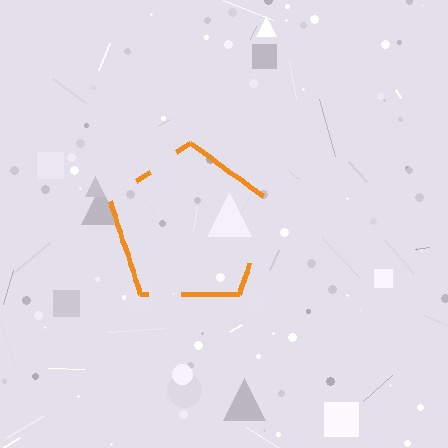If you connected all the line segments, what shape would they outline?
They would outline a pentagon.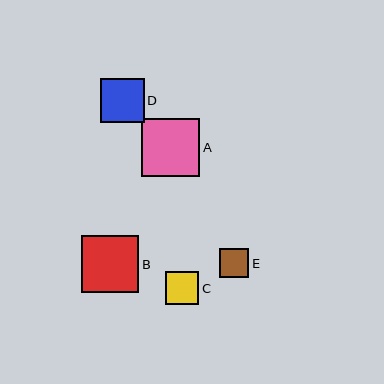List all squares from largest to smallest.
From largest to smallest: A, B, D, C, E.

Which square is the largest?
Square A is the largest with a size of approximately 58 pixels.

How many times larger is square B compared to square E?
Square B is approximately 2.0 times the size of square E.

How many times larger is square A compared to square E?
Square A is approximately 2.0 times the size of square E.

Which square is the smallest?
Square E is the smallest with a size of approximately 29 pixels.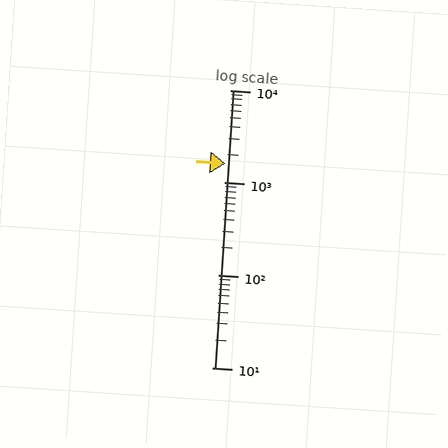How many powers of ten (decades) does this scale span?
The scale spans 3 decades, from 10 to 10000.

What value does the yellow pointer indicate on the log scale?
The pointer indicates approximately 1600.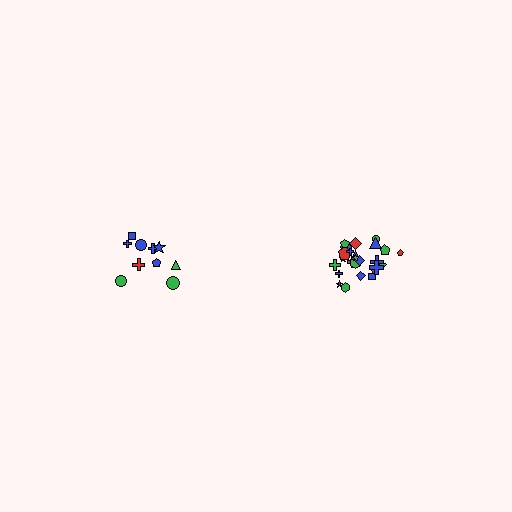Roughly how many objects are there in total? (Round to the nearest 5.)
Roughly 35 objects in total.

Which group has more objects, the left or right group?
The right group.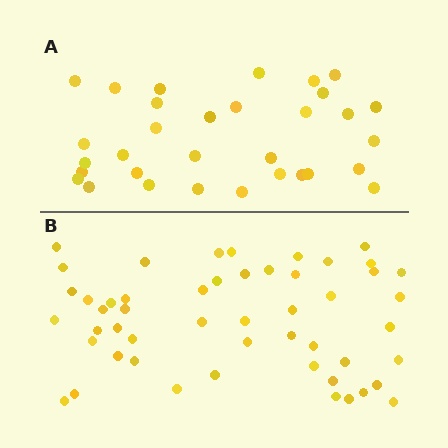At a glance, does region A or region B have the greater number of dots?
Region B (the bottom region) has more dots.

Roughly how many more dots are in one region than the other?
Region B has approximately 20 more dots than region A.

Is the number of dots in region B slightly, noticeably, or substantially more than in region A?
Region B has substantially more. The ratio is roughly 1.6 to 1.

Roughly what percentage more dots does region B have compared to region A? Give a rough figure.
About 60% more.